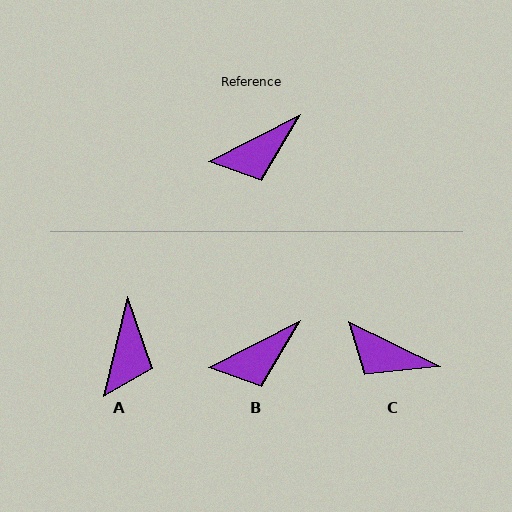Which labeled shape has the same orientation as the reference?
B.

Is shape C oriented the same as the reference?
No, it is off by about 53 degrees.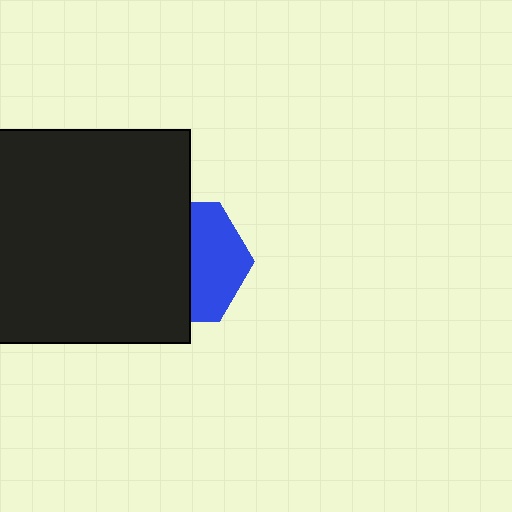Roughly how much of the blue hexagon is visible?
A small part of it is visible (roughly 44%).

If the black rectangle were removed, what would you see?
You would see the complete blue hexagon.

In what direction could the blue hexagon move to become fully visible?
The blue hexagon could move right. That would shift it out from behind the black rectangle entirely.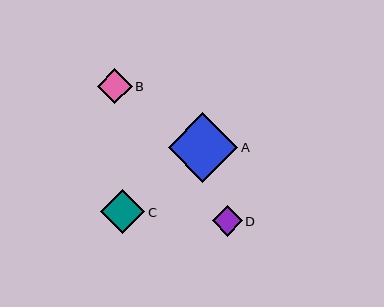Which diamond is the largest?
Diamond A is the largest with a size of approximately 70 pixels.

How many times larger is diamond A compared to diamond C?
Diamond A is approximately 1.6 times the size of diamond C.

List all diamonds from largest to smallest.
From largest to smallest: A, C, B, D.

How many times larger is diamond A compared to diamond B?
Diamond A is approximately 2.0 times the size of diamond B.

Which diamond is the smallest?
Diamond D is the smallest with a size of approximately 30 pixels.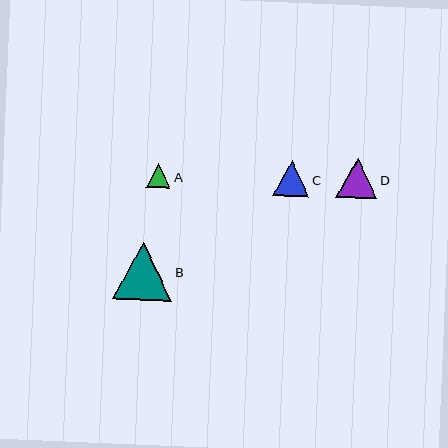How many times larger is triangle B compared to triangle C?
Triangle B is approximately 1.6 times the size of triangle C.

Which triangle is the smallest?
Triangle A is the smallest with a size of approximately 24 pixels.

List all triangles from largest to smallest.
From largest to smallest: B, D, C, A.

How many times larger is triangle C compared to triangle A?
Triangle C is approximately 1.5 times the size of triangle A.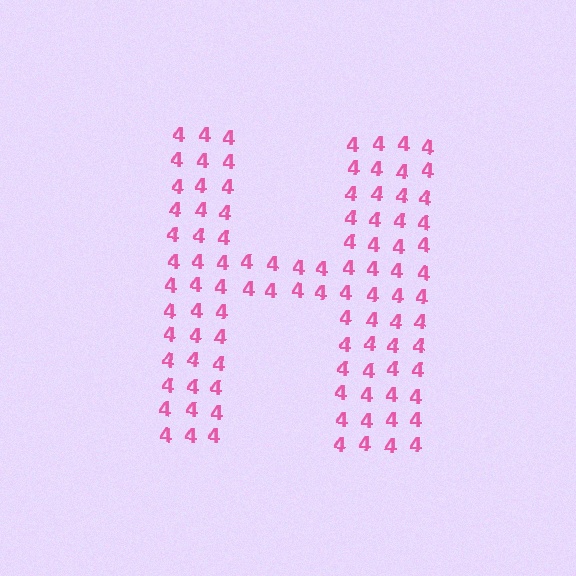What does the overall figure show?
The overall figure shows the letter H.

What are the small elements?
The small elements are digit 4's.